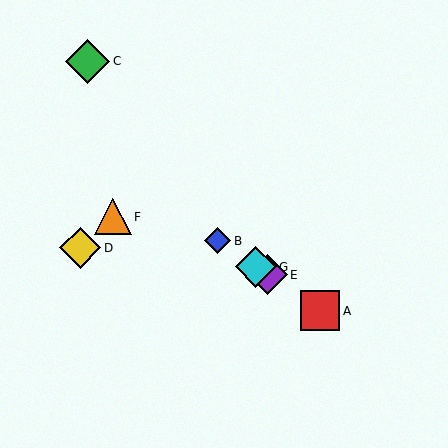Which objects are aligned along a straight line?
Objects A, B, E, G are aligned along a straight line.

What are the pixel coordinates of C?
Object C is at (88, 61).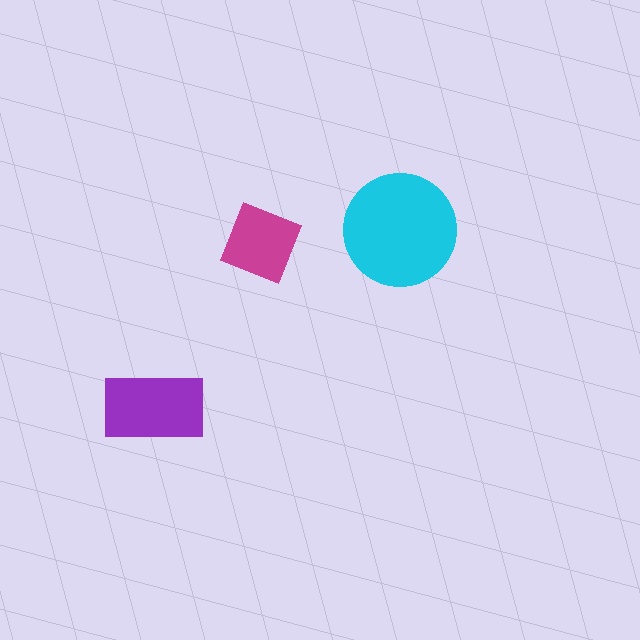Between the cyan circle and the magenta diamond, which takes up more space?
The cyan circle.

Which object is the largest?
The cyan circle.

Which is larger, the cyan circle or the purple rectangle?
The cyan circle.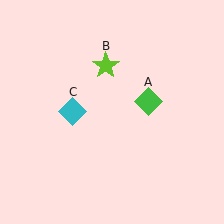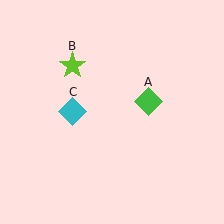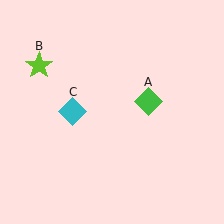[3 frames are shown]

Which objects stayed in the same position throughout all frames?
Green diamond (object A) and cyan diamond (object C) remained stationary.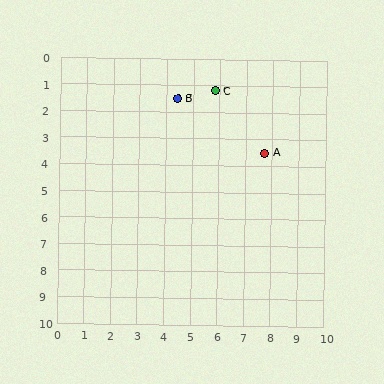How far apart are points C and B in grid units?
Points C and B are about 1.4 grid units apart.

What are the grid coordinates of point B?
Point B is at approximately (4.4, 1.5).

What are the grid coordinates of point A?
Point A is at approximately (7.7, 3.5).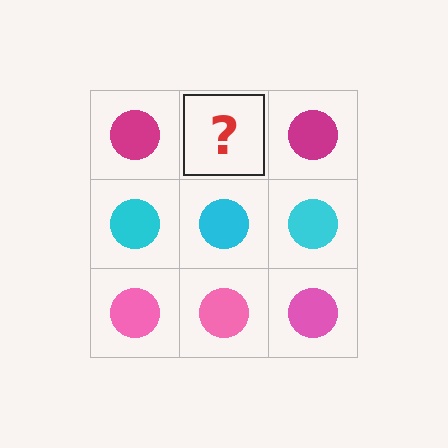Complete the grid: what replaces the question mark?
The question mark should be replaced with a magenta circle.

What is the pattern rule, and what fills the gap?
The rule is that each row has a consistent color. The gap should be filled with a magenta circle.